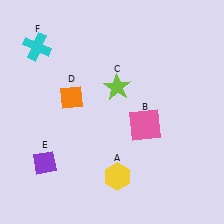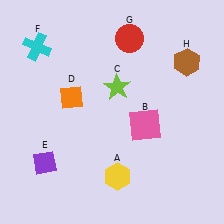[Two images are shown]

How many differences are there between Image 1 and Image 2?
There are 2 differences between the two images.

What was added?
A red circle (G), a brown hexagon (H) were added in Image 2.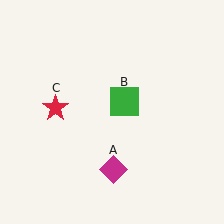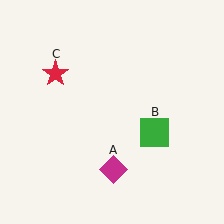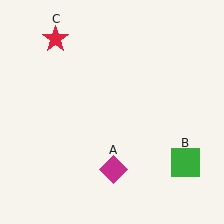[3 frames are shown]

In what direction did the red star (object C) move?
The red star (object C) moved up.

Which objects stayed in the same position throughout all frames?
Magenta diamond (object A) remained stationary.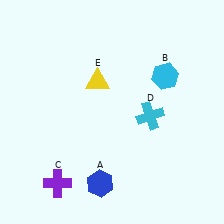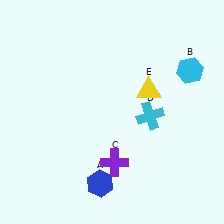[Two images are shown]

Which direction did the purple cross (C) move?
The purple cross (C) moved right.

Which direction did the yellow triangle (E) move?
The yellow triangle (E) moved right.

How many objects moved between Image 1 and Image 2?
3 objects moved between the two images.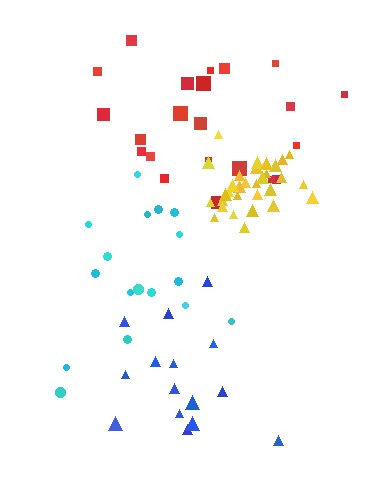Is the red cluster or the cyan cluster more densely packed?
Cyan.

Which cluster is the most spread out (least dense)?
Red.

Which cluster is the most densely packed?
Yellow.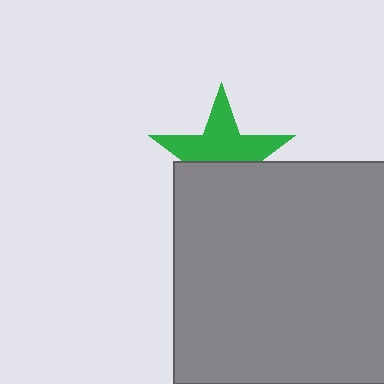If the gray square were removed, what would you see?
You would see the complete green star.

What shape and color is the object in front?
The object in front is a gray square.